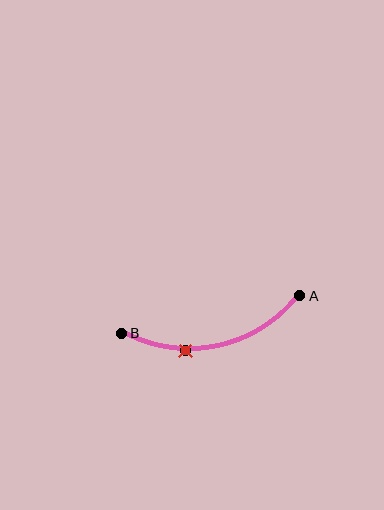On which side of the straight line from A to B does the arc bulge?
The arc bulges below the straight line connecting A and B.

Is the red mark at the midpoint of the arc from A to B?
No. The red mark lies on the arc but is closer to endpoint B. The arc midpoint would be at the point on the curve equidistant along the arc from both A and B.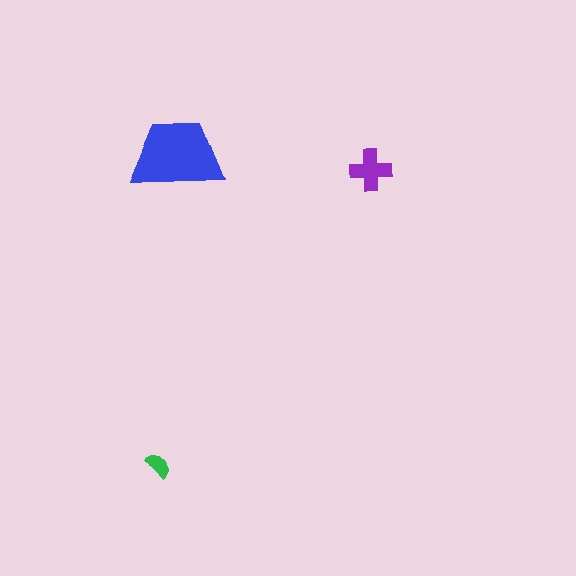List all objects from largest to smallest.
The blue trapezoid, the purple cross, the green semicircle.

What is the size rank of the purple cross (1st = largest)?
2nd.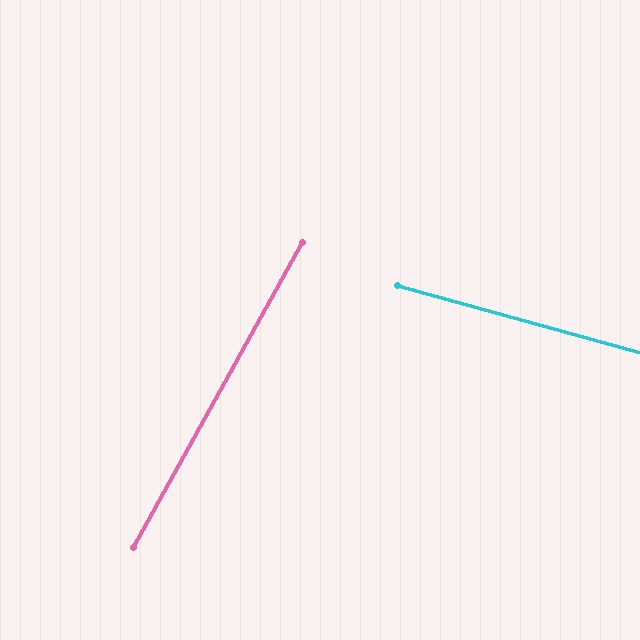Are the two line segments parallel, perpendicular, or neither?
Neither parallel nor perpendicular — they differ by about 76°.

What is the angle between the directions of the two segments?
Approximately 76 degrees.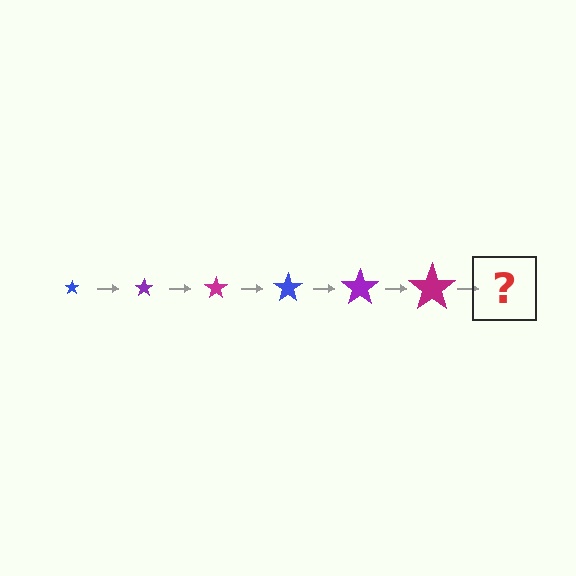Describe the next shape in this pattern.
It should be a blue star, larger than the previous one.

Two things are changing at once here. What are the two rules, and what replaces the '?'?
The two rules are that the star grows larger each step and the color cycles through blue, purple, and magenta. The '?' should be a blue star, larger than the previous one.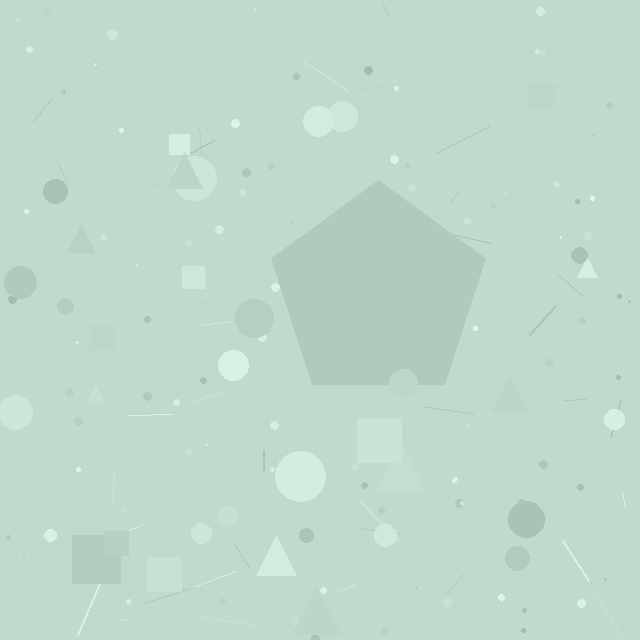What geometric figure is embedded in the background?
A pentagon is embedded in the background.